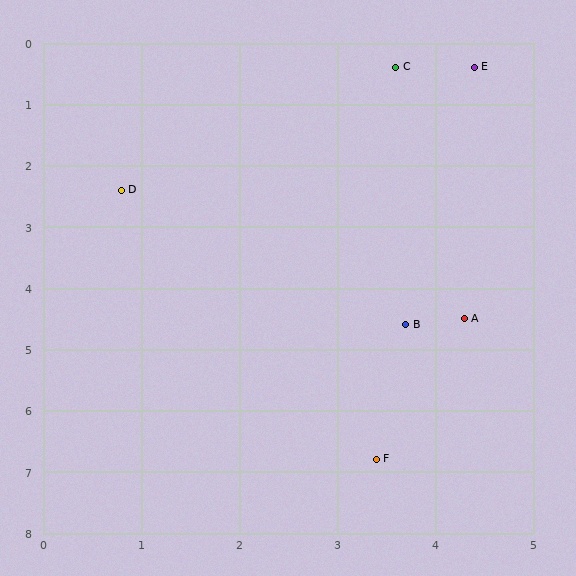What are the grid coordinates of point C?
Point C is at approximately (3.6, 0.4).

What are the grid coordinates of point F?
Point F is at approximately (3.4, 6.8).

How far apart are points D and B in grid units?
Points D and B are about 3.6 grid units apart.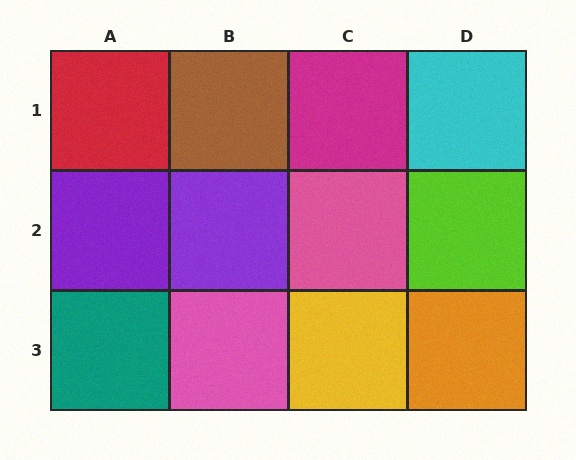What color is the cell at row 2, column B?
Purple.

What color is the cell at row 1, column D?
Cyan.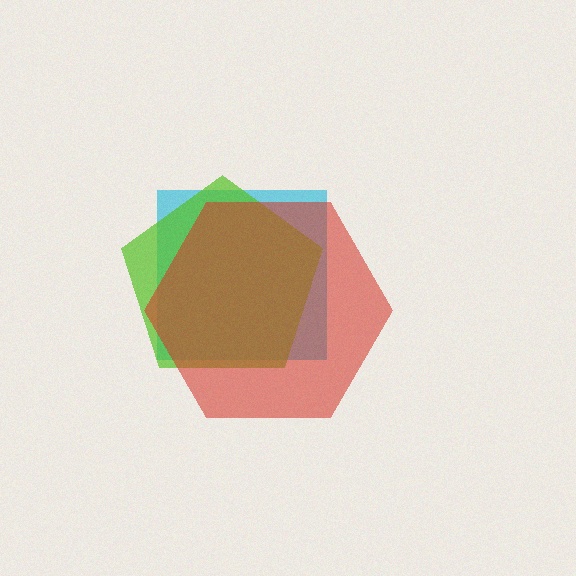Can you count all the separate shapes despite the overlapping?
Yes, there are 3 separate shapes.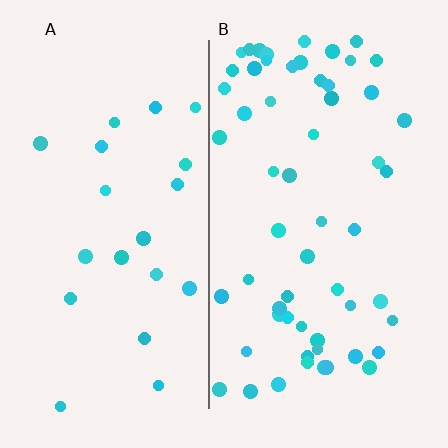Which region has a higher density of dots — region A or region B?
B (the right).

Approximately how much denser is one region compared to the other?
Approximately 2.8× — region B over region A.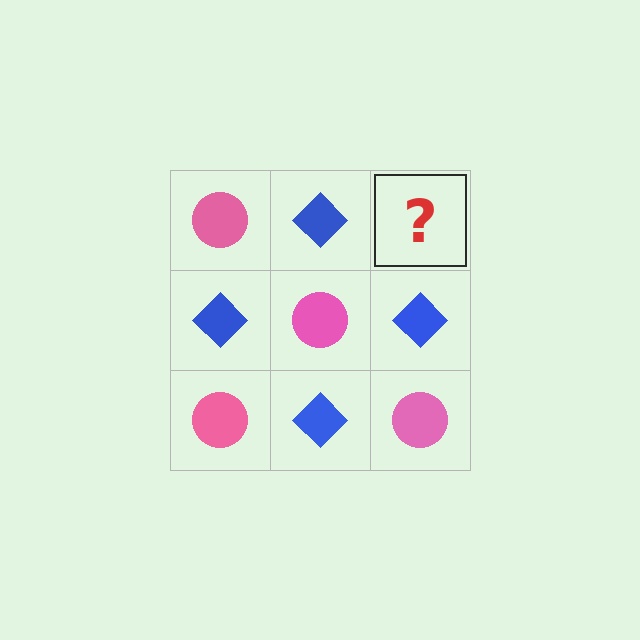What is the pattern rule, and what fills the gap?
The rule is that it alternates pink circle and blue diamond in a checkerboard pattern. The gap should be filled with a pink circle.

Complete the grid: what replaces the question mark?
The question mark should be replaced with a pink circle.